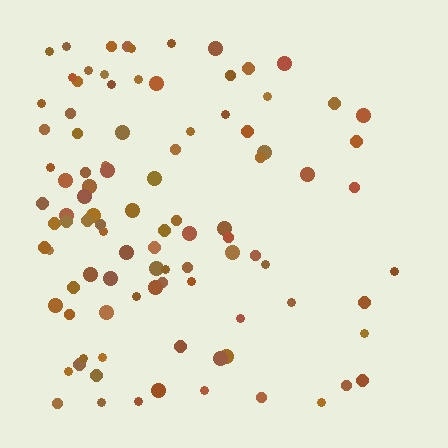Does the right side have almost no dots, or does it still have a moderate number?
Still a moderate number, just noticeably fewer than the left.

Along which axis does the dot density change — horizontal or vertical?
Horizontal.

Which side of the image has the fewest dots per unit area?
The right.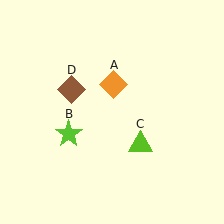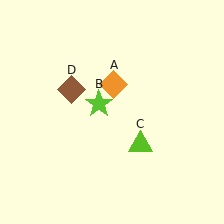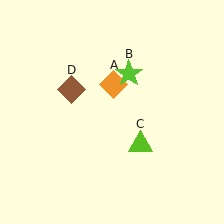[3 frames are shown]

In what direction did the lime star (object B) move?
The lime star (object B) moved up and to the right.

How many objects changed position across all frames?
1 object changed position: lime star (object B).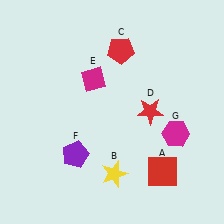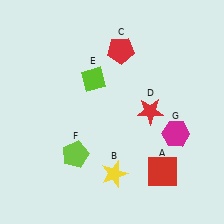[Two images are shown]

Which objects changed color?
E changed from magenta to lime. F changed from purple to lime.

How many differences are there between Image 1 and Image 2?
There are 2 differences between the two images.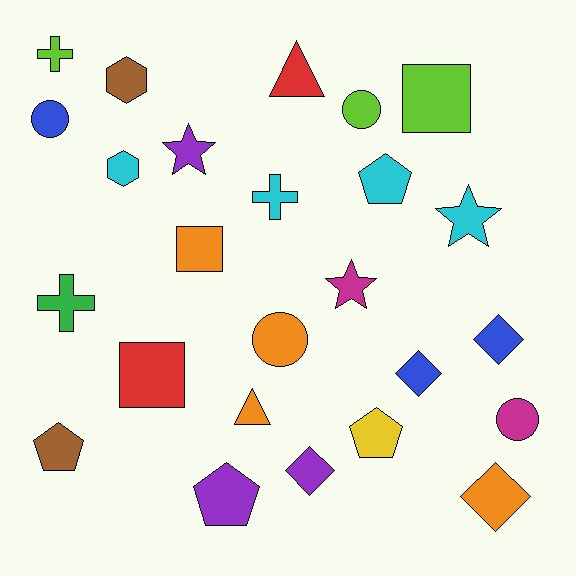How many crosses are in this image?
There are 3 crosses.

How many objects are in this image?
There are 25 objects.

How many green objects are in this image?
There is 1 green object.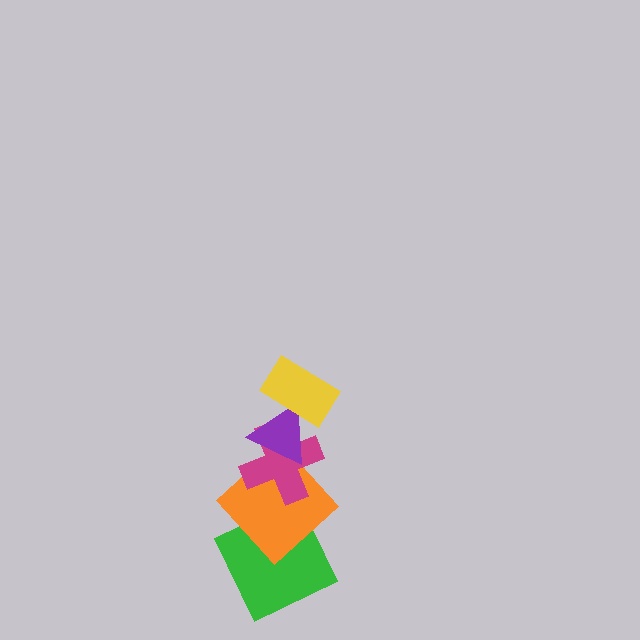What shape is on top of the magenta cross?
The purple triangle is on top of the magenta cross.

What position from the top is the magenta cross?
The magenta cross is 3rd from the top.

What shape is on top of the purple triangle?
The yellow rectangle is on top of the purple triangle.